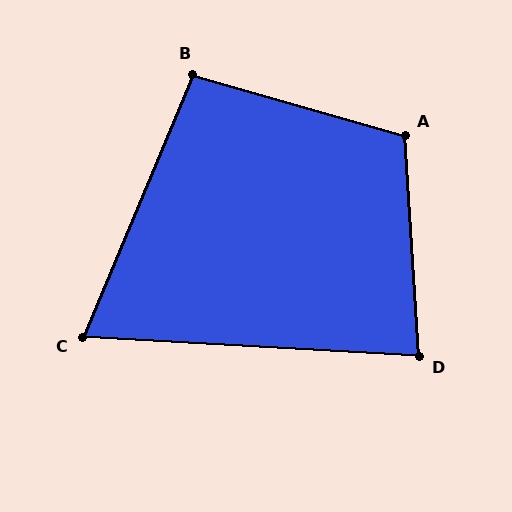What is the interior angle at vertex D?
Approximately 83 degrees (acute).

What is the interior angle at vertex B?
Approximately 97 degrees (obtuse).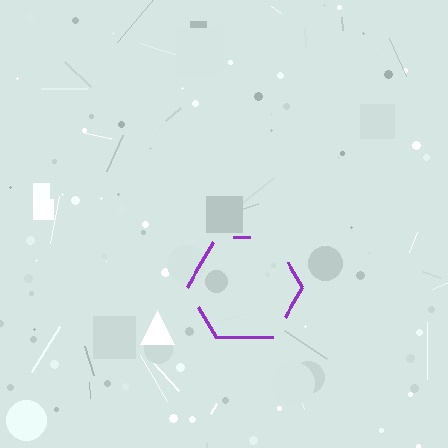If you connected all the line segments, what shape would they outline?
They would outline a hexagon.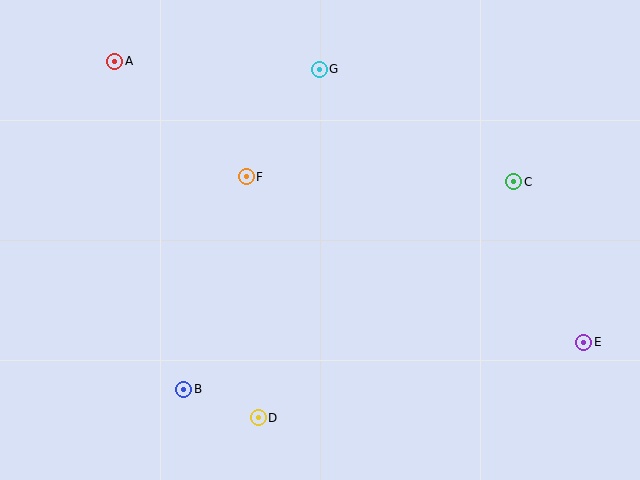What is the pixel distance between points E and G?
The distance between E and G is 380 pixels.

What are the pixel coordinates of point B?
Point B is at (184, 389).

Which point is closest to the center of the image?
Point F at (246, 177) is closest to the center.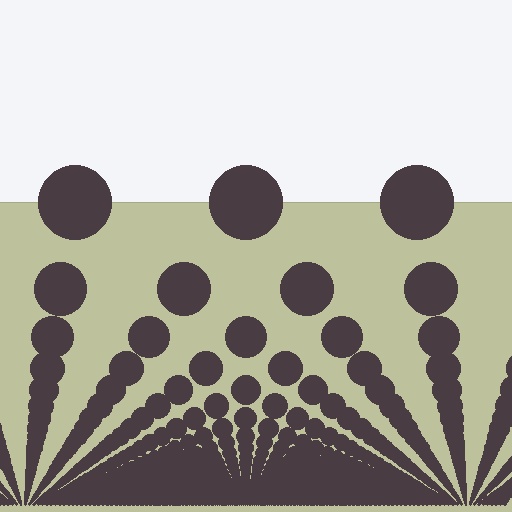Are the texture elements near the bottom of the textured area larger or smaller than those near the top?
Smaller. The gradient is inverted — elements near the bottom are smaller and denser.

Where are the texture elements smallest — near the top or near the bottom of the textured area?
Near the bottom.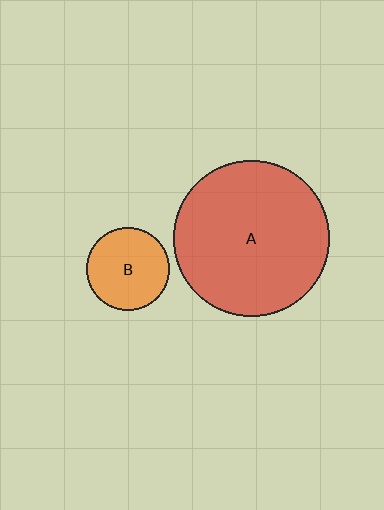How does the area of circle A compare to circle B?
Approximately 3.6 times.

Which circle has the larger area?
Circle A (red).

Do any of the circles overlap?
No, none of the circles overlap.